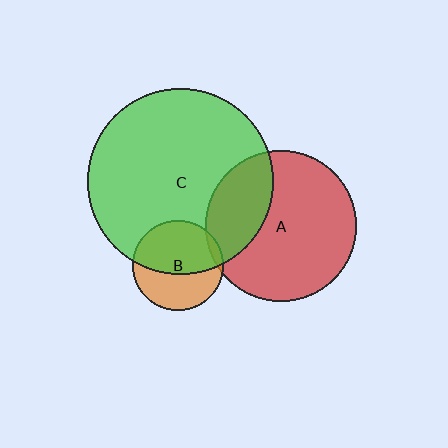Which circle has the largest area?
Circle C (green).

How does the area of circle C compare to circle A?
Approximately 1.5 times.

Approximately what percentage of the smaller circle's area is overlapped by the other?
Approximately 60%.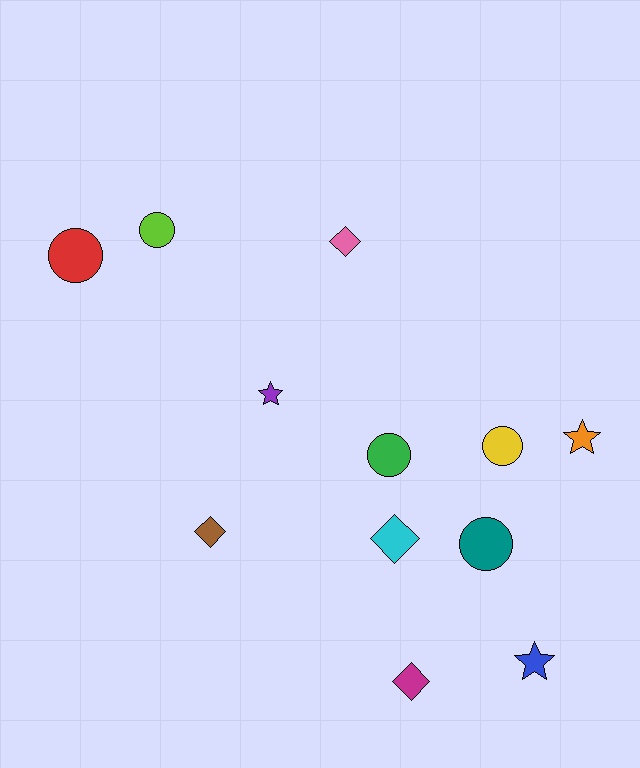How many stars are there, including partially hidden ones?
There are 3 stars.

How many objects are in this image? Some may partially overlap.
There are 12 objects.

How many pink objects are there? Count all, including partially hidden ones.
There is 1 pink object.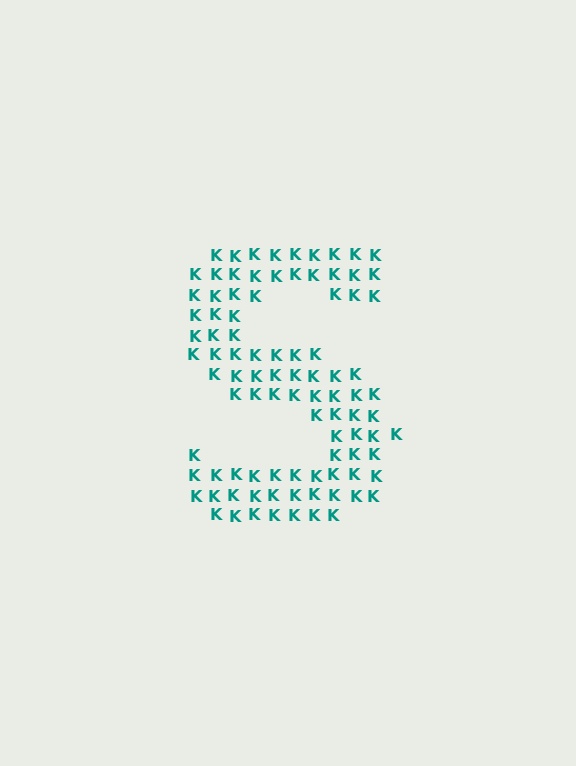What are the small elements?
The small elements are letter K's.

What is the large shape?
The large shape is the letter S.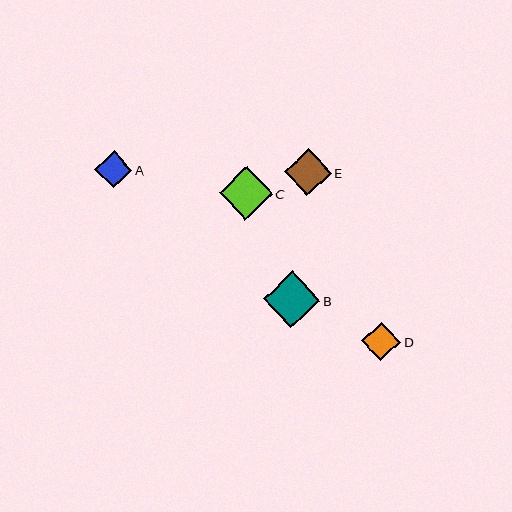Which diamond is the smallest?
Diamond A is the smallest with a size of approximately 37 pixels.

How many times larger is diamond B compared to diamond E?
Diamond B is approximately 1.2 times the size of diamond E.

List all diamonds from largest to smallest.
From largest to smallest: B, C, E, D, A.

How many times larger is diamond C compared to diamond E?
Diamond C is approximately 1.1 times the size of diamond E.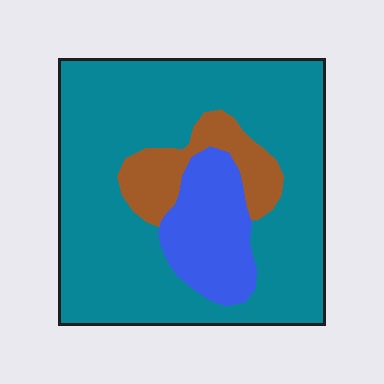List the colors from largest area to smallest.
From largest to smallest: teal, blue, brown.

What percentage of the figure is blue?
Blue covers around 15% of the figure.